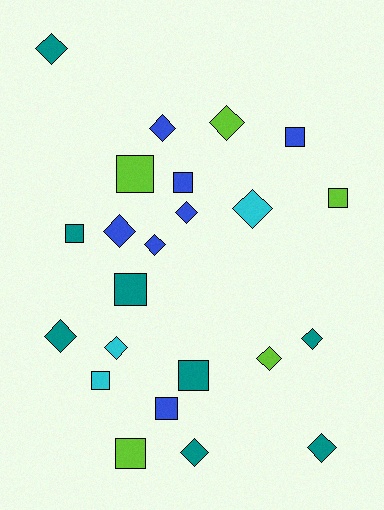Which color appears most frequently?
Teal, with 8 objects.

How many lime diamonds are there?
There are 2 lime diamonds.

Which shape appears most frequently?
Diamond, with 13 objects.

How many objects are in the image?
There are 23 objects.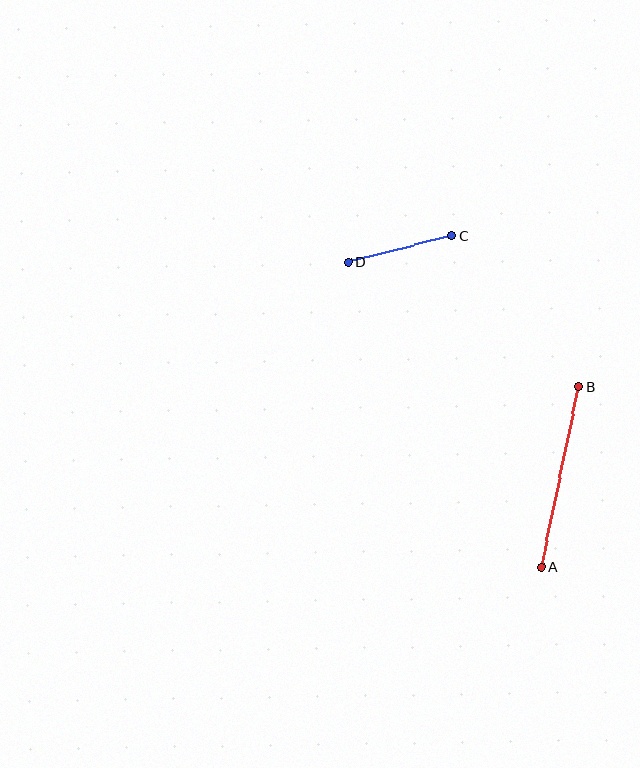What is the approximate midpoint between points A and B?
The midpoint is at approximately (560, 477) pixels.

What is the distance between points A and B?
The distance is approximately 185 pixels.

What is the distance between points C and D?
The distance is approximately 107 pixels.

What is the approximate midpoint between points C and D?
The midpoint is at approximately (400, 249) pixels.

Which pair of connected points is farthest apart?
Points A and B are farthest apart.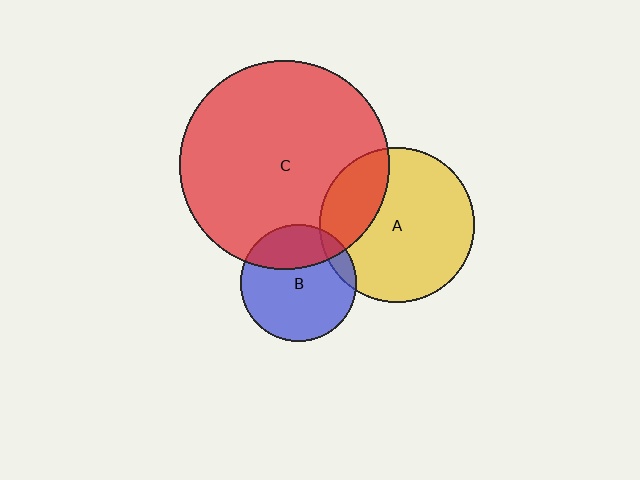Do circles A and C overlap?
Yes.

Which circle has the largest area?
Circle C (red).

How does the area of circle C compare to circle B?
Approximately 3.2 times.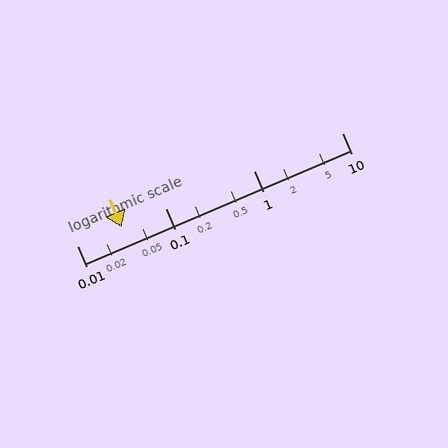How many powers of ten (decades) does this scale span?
The scale spans 3 decades, from 0.01 to 10.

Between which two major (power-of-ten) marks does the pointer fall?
The pointer is between 0.01 and 0.1.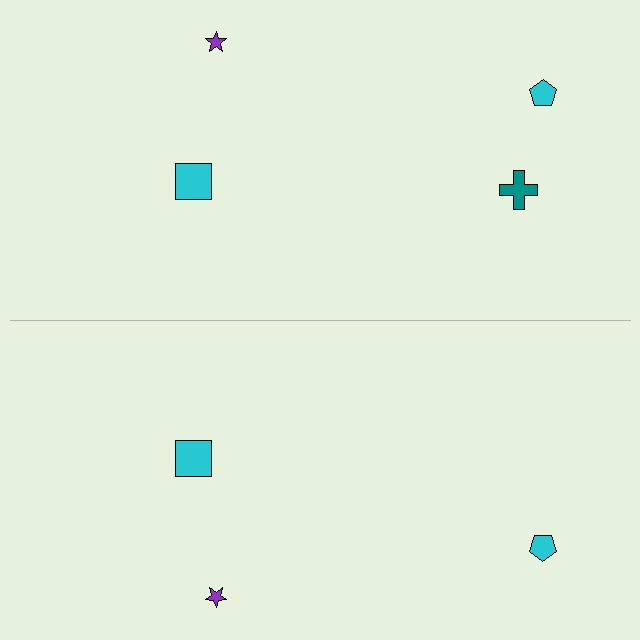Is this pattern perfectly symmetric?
No, the pattern is not perfectly symmetric. A teal cross is missing from the bottom side.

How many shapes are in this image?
There are 7 shapes in this image.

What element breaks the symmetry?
A teal cross is missing from the bottom side.